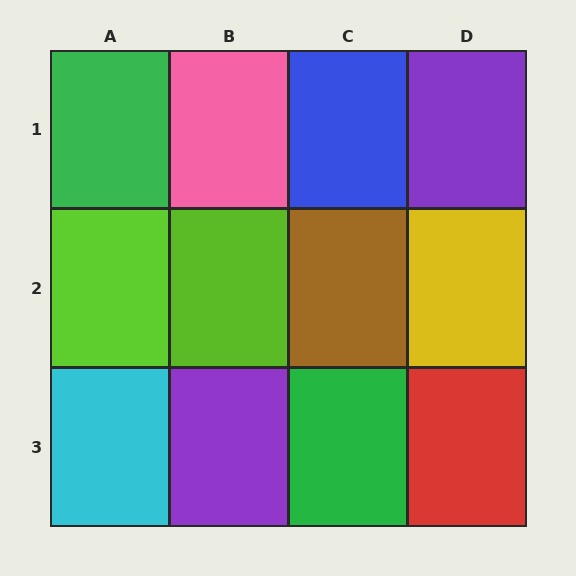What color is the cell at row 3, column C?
Green.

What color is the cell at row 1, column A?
Green.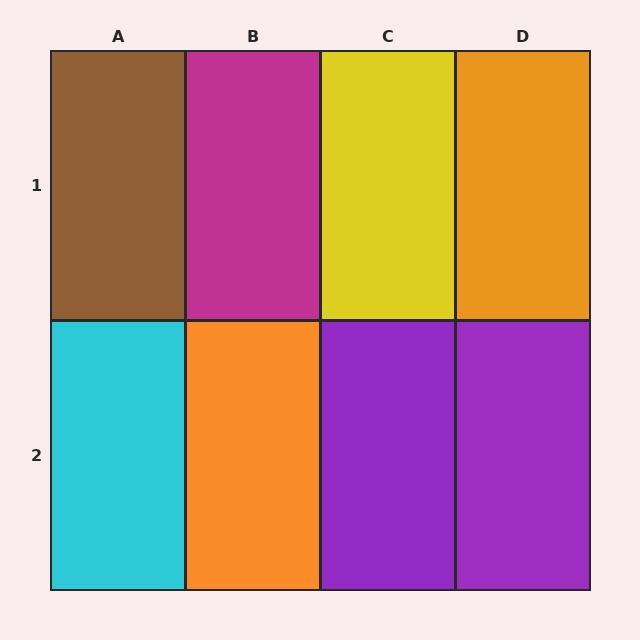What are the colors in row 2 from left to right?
Cyan, orange, purple, purple.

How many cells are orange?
2 cells are orange.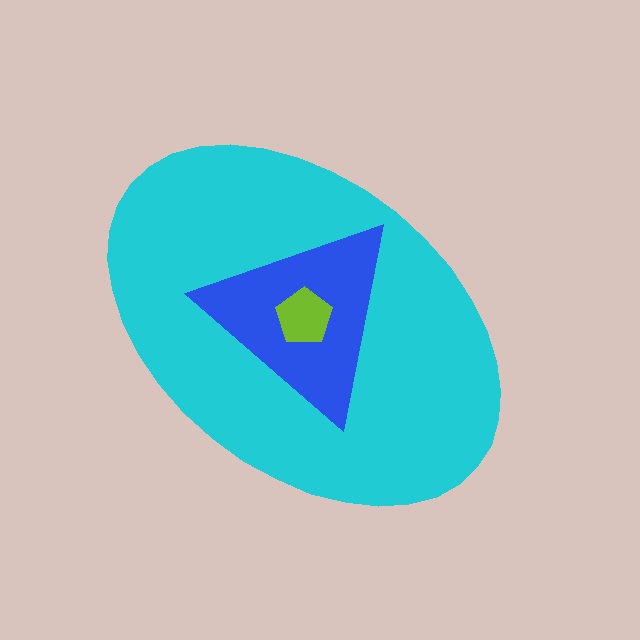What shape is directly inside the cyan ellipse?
The blue triangle.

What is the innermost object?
The lime pentagon.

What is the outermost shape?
The cyan ellipse.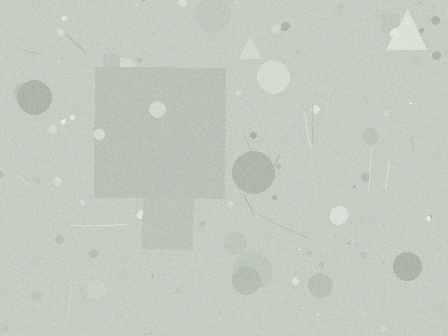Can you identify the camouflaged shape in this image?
The camouflaged shape is a square.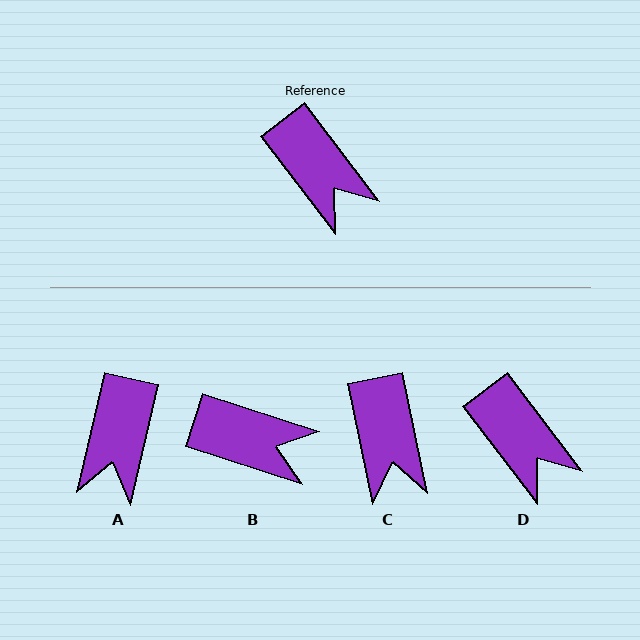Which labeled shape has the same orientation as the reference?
D.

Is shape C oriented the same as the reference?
No, it is off by about 26 degrees.